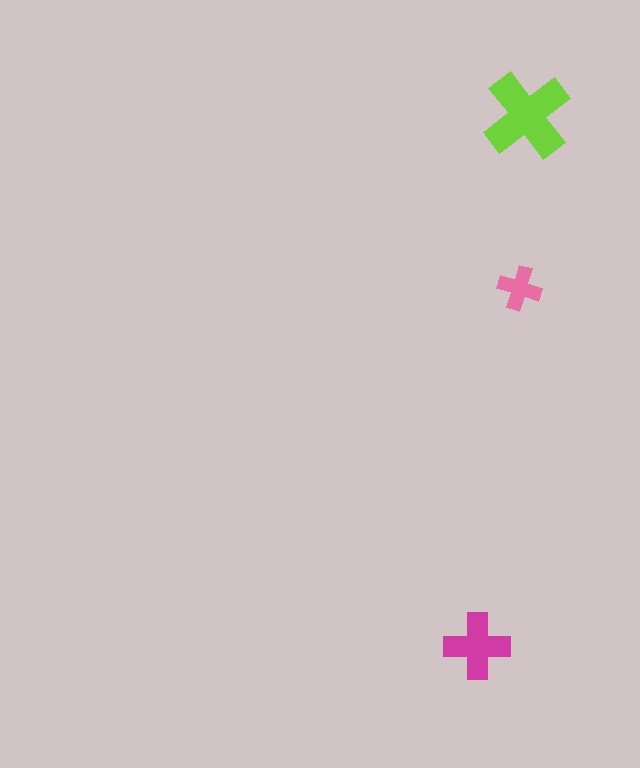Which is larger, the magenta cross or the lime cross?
The lime one.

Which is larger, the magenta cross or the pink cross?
The magenta one.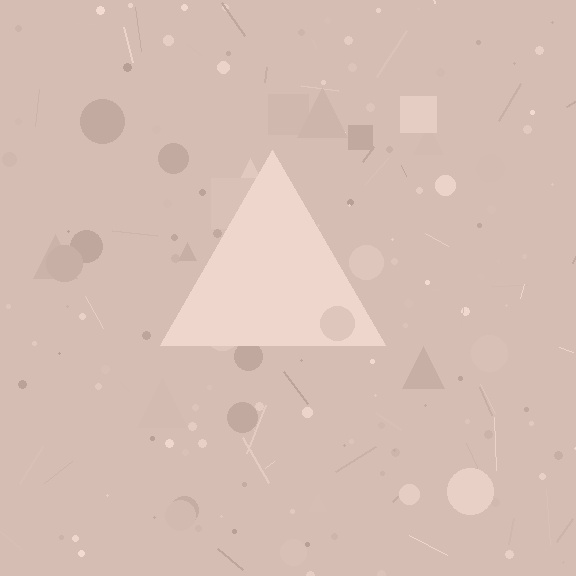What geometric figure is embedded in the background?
A triangle is embedded in the background.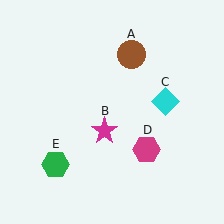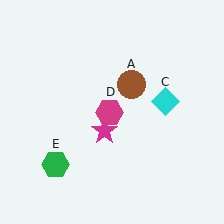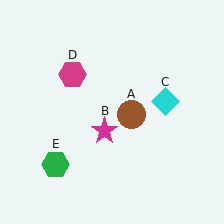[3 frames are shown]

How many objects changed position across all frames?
2 objects changed position: brown circle (object A), magenta hexagon (object D).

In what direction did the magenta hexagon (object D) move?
The magenta hexagon (object D) moved up and to the left.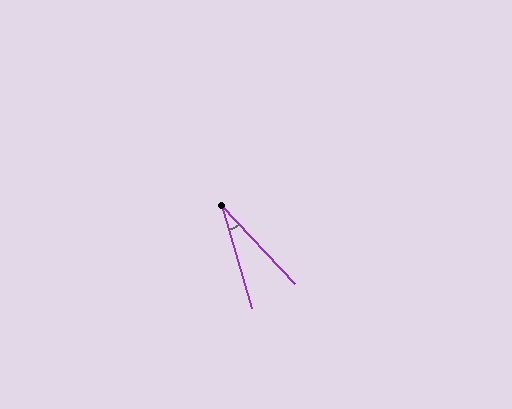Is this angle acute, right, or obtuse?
It is acute.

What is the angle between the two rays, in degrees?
Approximately 27 degrees.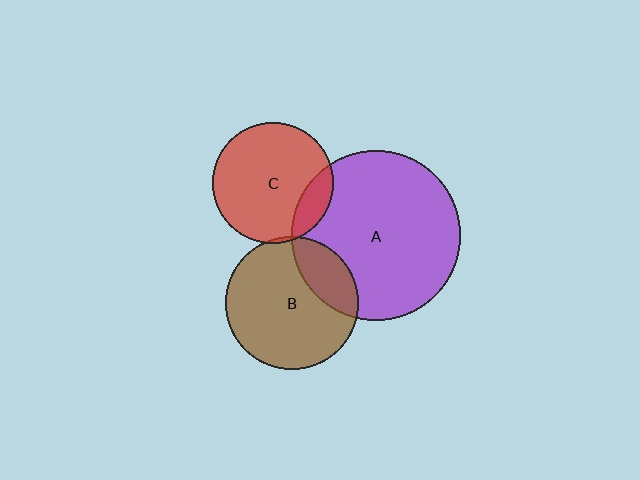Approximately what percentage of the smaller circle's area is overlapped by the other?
Approximately 20%.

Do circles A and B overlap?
Yes.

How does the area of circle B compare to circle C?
Approximately 1.2 times.